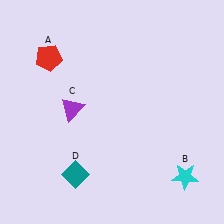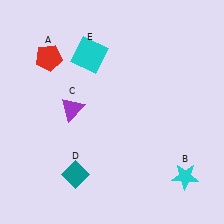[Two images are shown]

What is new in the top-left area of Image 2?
A cyan square (E) was added in the top-left area of Image 2.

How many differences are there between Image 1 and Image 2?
There is 1 difference between the two images.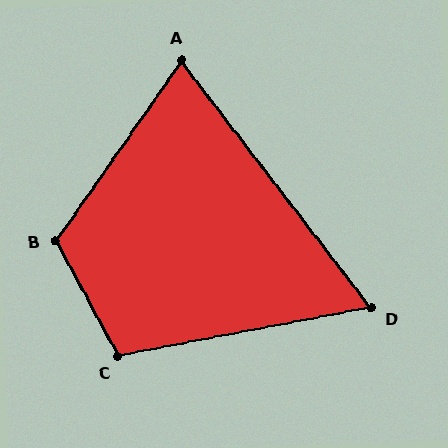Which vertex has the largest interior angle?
B, at approximately 117 degrees.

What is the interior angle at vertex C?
Approximately 108 degrees (obtuse).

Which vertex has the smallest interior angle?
D, at approximately 63 degrees.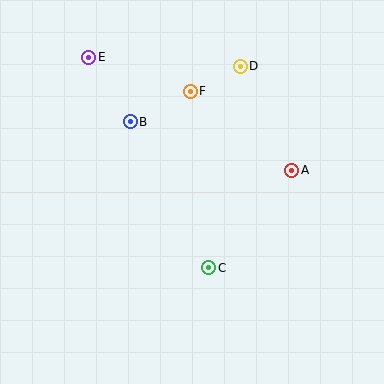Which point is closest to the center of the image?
Point C at (209, 268) is closest to the center.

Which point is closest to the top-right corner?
Point D is closest to the top-right corner.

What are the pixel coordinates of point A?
Point A is at (292, 170).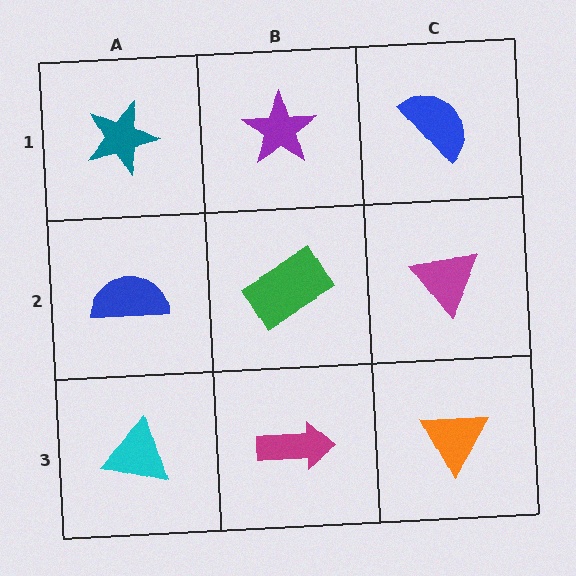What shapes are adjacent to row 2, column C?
A blue semicircle (row 1, column C), an orange triangle (row 3, column C), a green rectangle (row 2, column B).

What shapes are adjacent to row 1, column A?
A blue semicircle (row 2, column A), a purple star (row 1, column B).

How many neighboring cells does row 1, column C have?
2.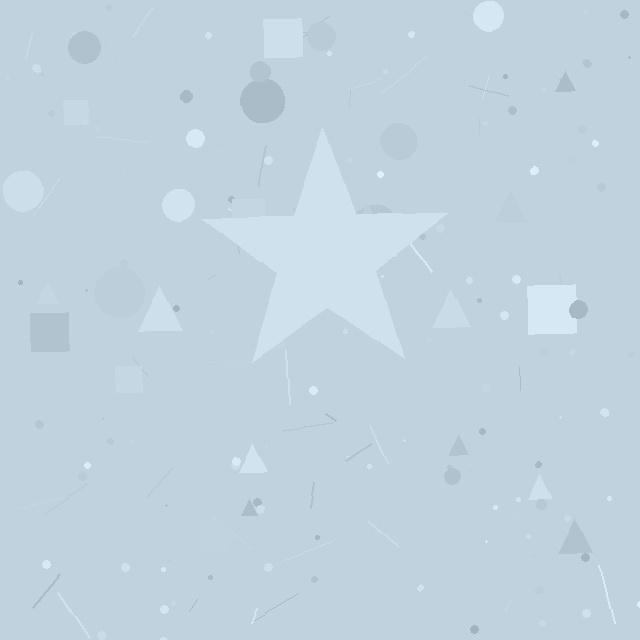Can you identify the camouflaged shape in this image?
The camouflaged shape is a star.